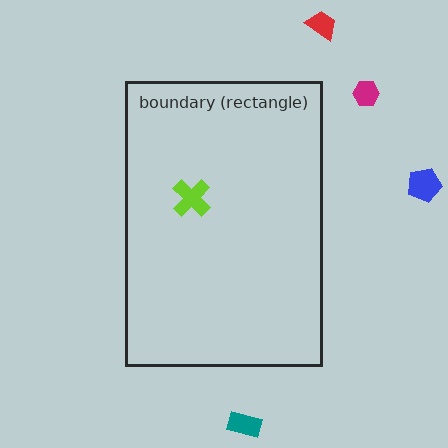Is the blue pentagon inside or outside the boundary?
Outside.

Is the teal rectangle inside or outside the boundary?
Outside.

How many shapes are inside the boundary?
1 inside, 4 outside.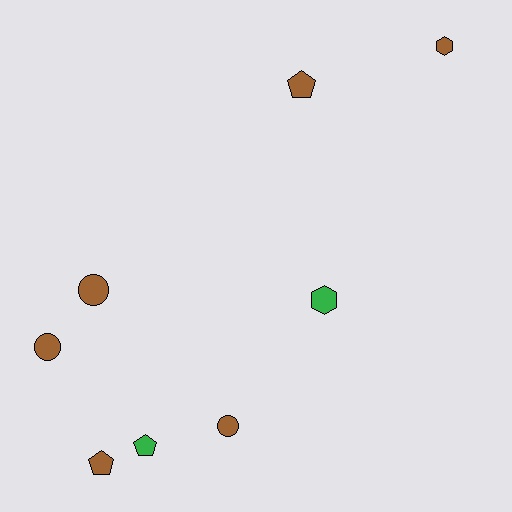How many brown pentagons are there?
There are 2 brown pentagons.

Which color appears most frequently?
Brown, with 6 objects.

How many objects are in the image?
There are 8 objects.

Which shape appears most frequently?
Pentagon, with 3 objects.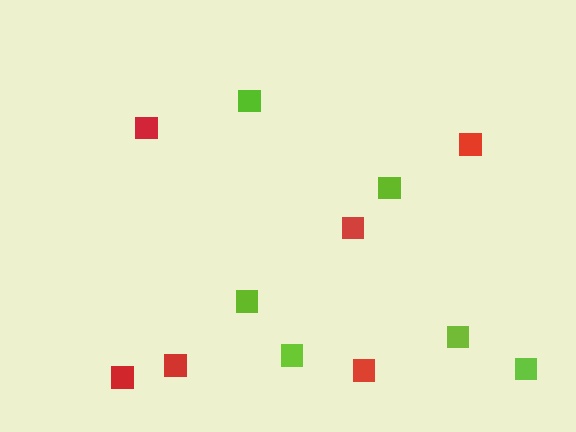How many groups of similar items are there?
There are 2 groups: one group of red squares (6) and one group of lime squares (6).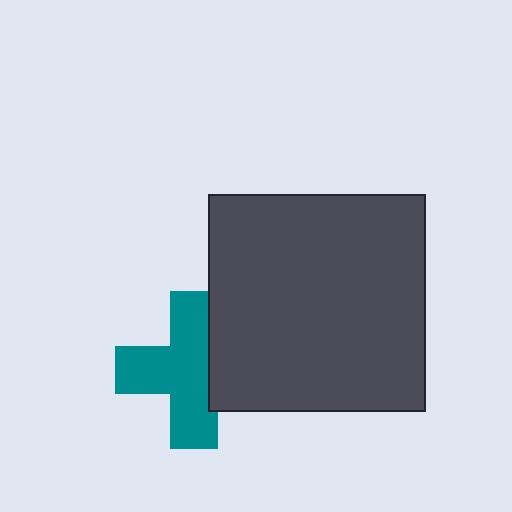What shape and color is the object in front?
The object in front is a dark gray square.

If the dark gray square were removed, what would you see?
You would see the complete teal cross.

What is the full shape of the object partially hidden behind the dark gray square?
The partially hidden object is a teal cross.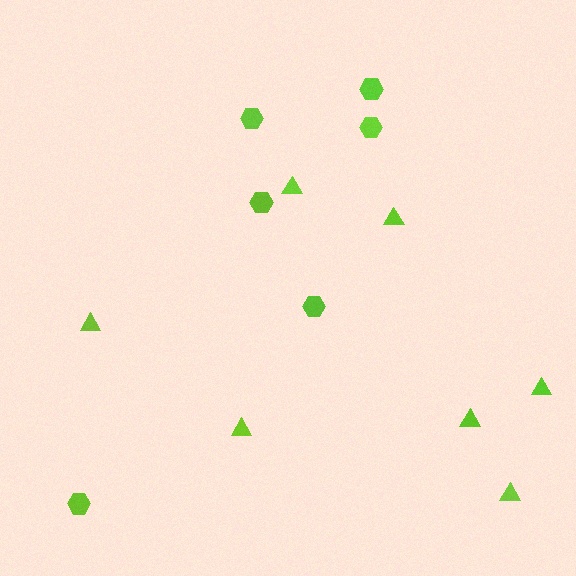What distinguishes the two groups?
There are 2 groups: one group of hexagons (6) and one group of triangles (7).